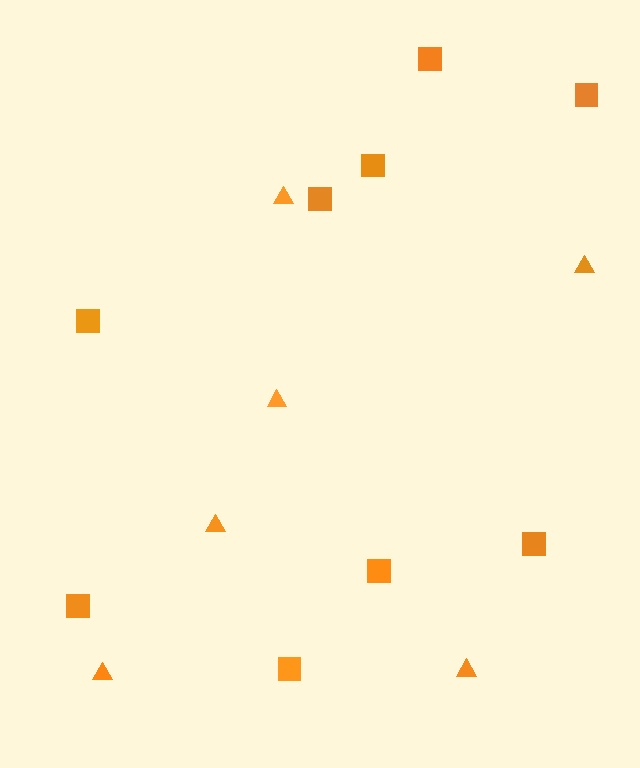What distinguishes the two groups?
There are 2 groups: one group of squares (9) and one group of triangles (6).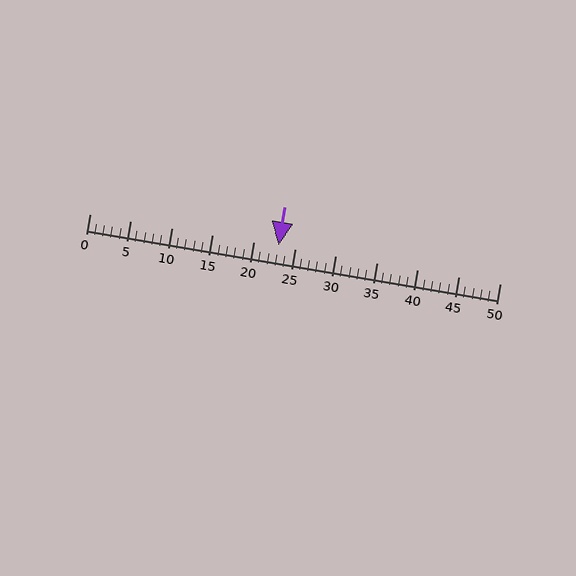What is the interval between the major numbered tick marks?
The major tick marks are spaced 5 units apart.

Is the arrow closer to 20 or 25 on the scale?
The arrow is closer to 25.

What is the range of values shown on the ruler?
The ruler shows values from 0 to 50.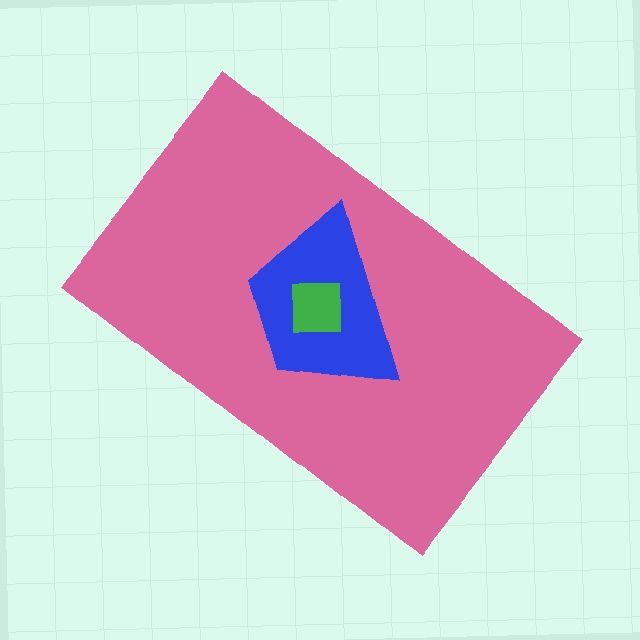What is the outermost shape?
The pink rectangle.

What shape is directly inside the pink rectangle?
The blue trapezoid.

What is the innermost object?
The green square.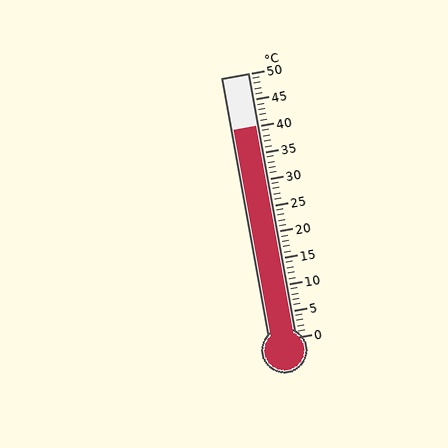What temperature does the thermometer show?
The thermometer shows approximately 40°C.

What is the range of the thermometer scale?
The thermometer scale ranges from 0°C to 50°C.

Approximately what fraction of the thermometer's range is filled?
The thermometer is filled to approximately 80% of its range.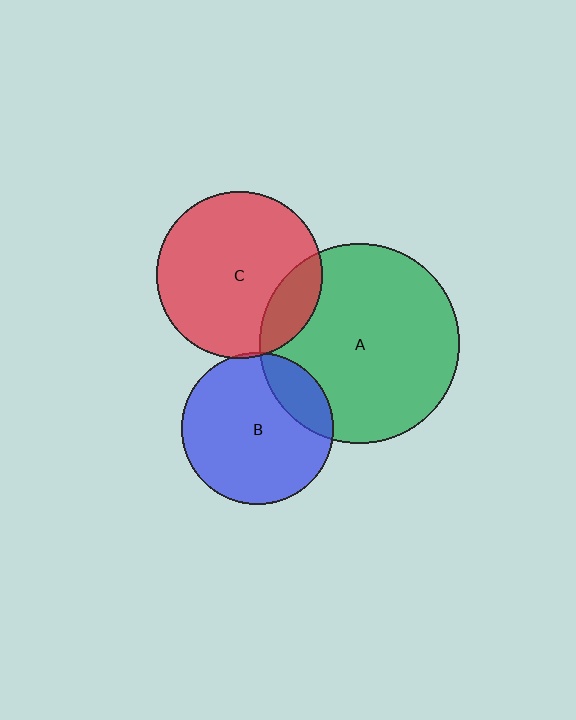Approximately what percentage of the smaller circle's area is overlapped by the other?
Approximately 5%.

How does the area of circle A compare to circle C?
Approximately 1.5 times.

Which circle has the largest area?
Circle A (green).